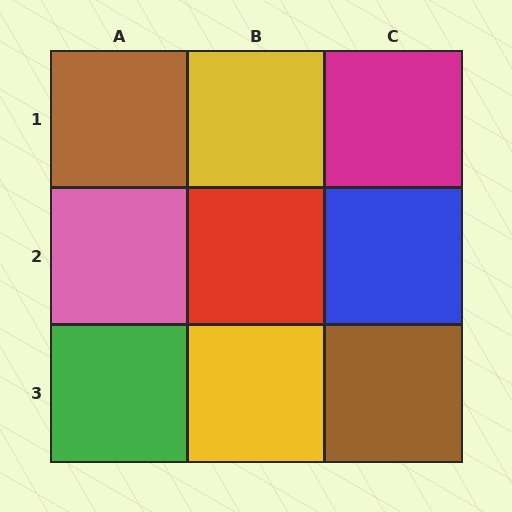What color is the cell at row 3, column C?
Brown.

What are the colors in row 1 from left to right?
Brown, yellow, magenta.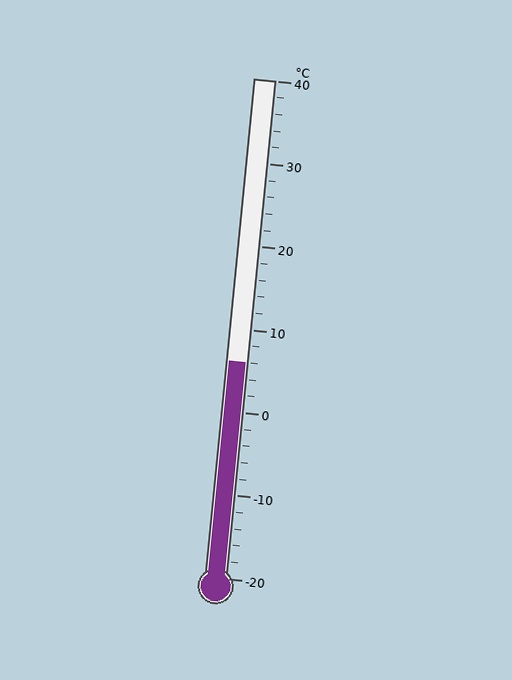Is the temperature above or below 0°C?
The temperature is above 0°C.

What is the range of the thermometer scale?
The thermometer scale ranges from -20°C to 40°C.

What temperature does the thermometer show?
The thermometer shows approximately 6°C.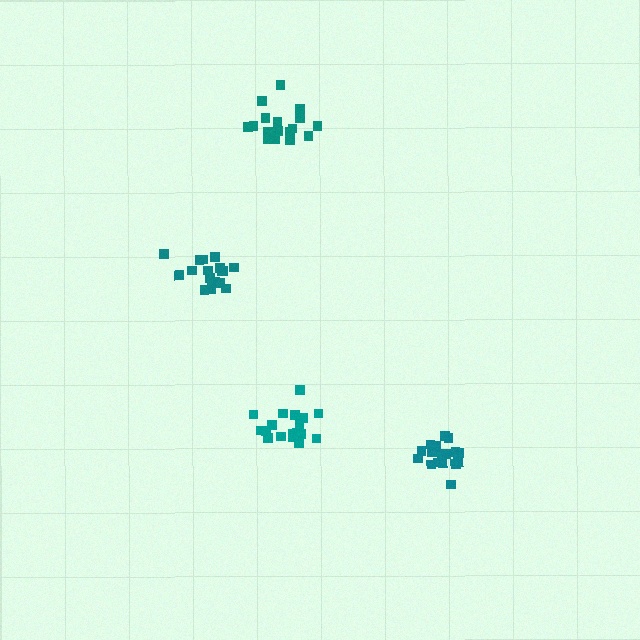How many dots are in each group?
Group 1: 17 dots, Group 2: 18 dots, Group 3: 18 dots, Group 4: 18 dots (71 total).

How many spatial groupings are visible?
There are 4 spatial groupings.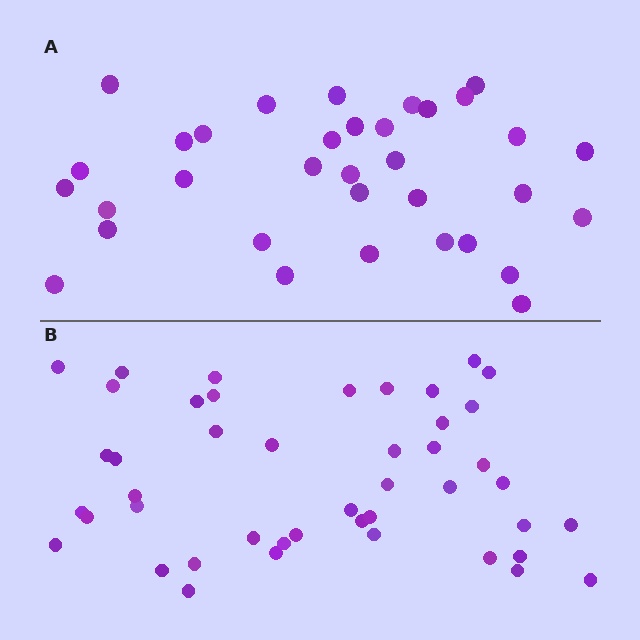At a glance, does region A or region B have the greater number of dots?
Region B (the bottom region) has more dots.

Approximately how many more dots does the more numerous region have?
Region B has roughly 12 or so more dots than region A.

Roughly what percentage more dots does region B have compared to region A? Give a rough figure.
About 30% more.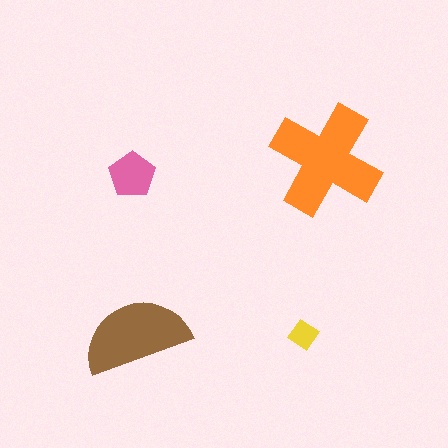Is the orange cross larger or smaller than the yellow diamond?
Larger.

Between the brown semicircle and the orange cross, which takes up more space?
The orange cross.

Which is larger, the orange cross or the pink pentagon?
The orange cross.